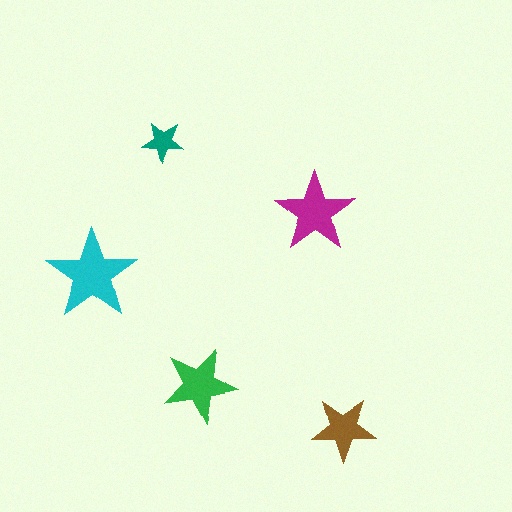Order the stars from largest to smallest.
the cyan one, the magenta one, the green one, the brown one, the teal one.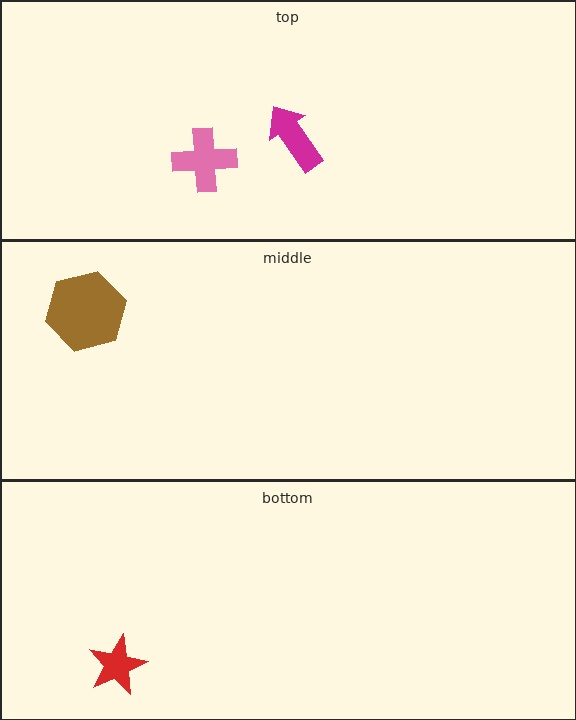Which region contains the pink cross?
The top region.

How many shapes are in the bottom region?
1.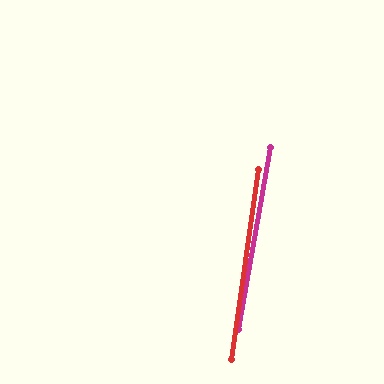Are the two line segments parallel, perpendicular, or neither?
Parallel — their directions differ by only 1.7°.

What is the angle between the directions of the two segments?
Approximately 2 degrees.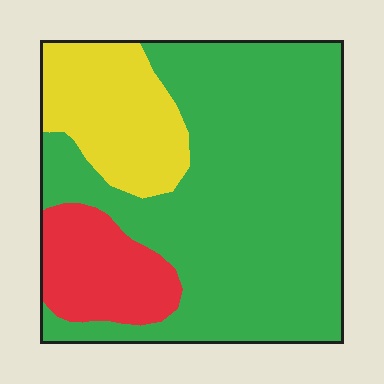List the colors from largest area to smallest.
From largest to smallest: green, yellow, red.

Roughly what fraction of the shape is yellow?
Yellow covers around 20% of the shape.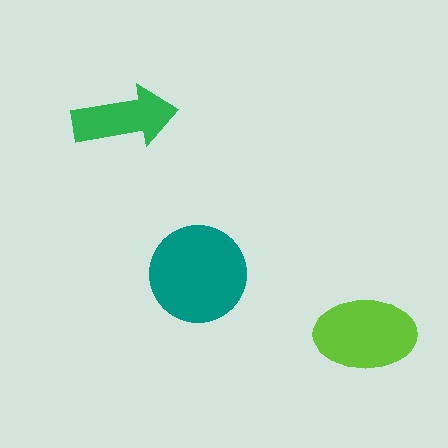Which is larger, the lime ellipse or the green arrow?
The lime ellipse.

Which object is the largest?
The teal circle.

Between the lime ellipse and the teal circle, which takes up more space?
The teal circle.